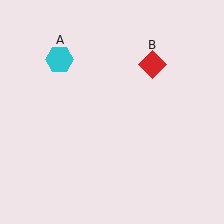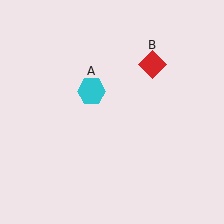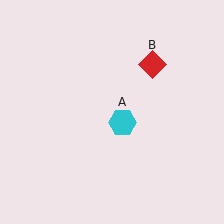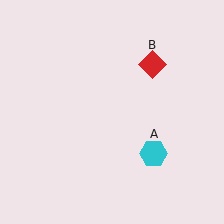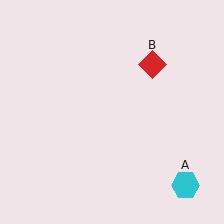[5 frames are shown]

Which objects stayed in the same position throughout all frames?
Red diamond (object B) remained stationary.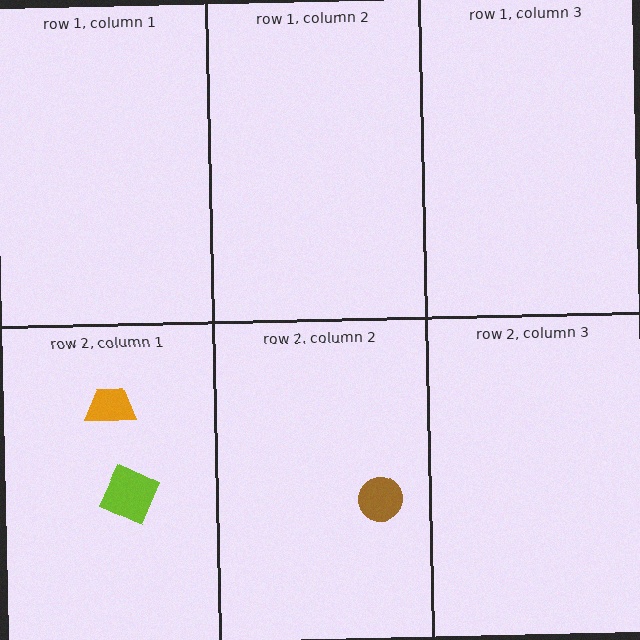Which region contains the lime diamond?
The row 2, column 1 region.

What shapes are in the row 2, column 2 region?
The brown circle.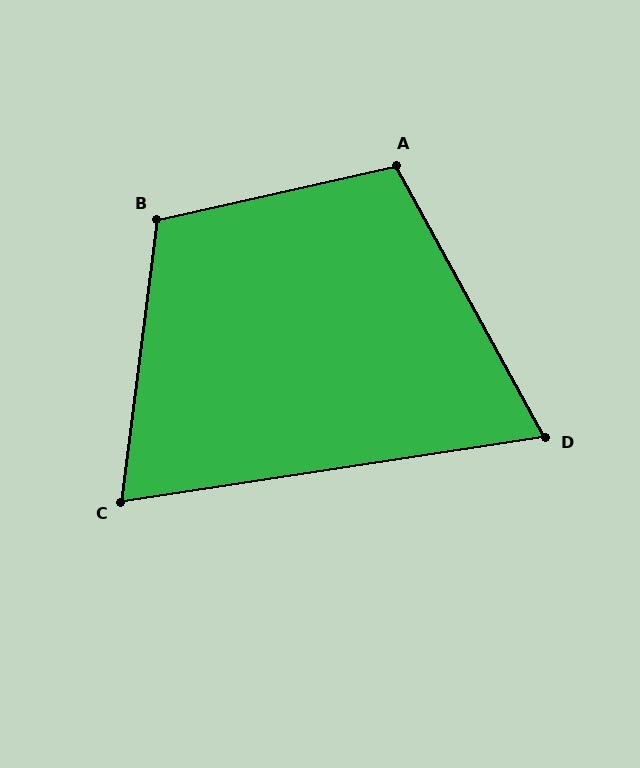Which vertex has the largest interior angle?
B, at approximately 110 degrees.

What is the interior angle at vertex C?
Approximately 74 degrees (acute).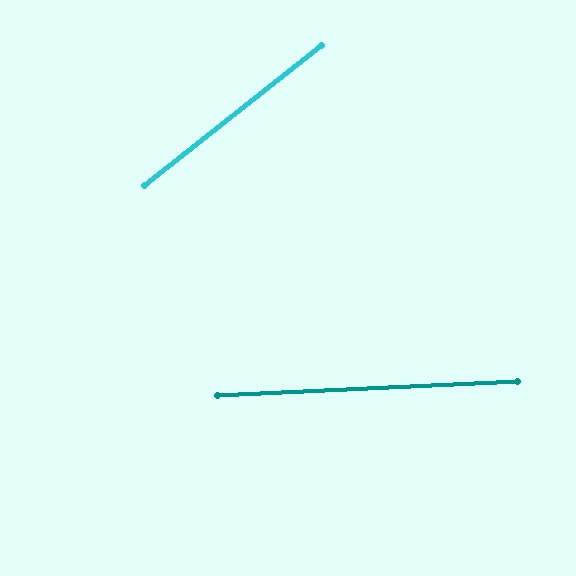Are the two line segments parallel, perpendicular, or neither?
Neither parallel nor perpendicular — they differ by about 36°.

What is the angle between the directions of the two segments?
Approximately 36 degrees.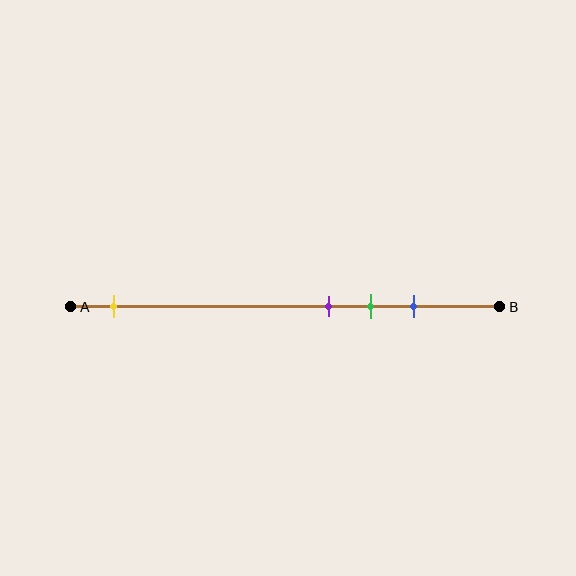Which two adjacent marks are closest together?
The purple and green marks are the closest adjacent pair.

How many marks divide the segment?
There are 4 marks dividing the segment.